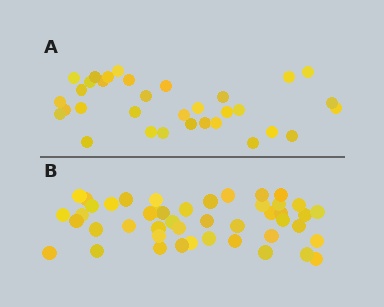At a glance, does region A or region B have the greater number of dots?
Region B (the bottom region) has more dots.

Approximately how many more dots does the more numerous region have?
Region B has approximately 15 more dots than region A.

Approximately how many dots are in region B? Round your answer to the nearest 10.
About 50 dots. (The exact count is 46, which rounds to 50.)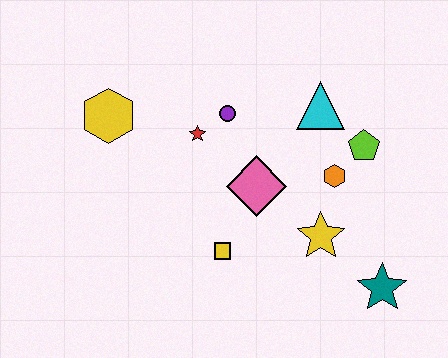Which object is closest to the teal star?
The yellow star is closest to the teal star.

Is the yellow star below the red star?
Yes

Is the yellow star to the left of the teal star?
Yes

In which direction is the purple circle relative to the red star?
The purple circle is to the right of the red star.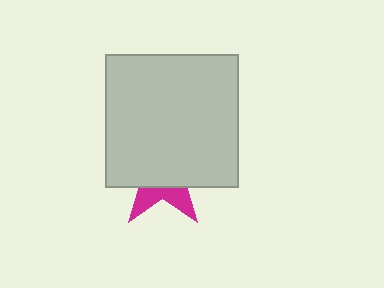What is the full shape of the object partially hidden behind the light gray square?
The partially hidden object is a magenta star.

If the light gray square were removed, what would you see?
You would see the complete magenta star.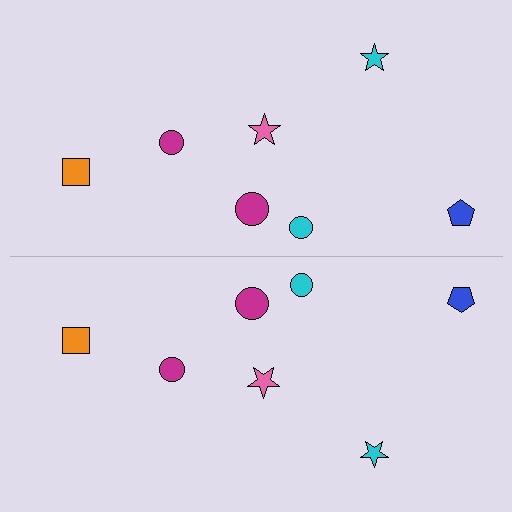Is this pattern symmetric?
Yes, this pattern has bilateral (reflection) symmetry.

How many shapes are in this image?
There are 14 shapes in this image.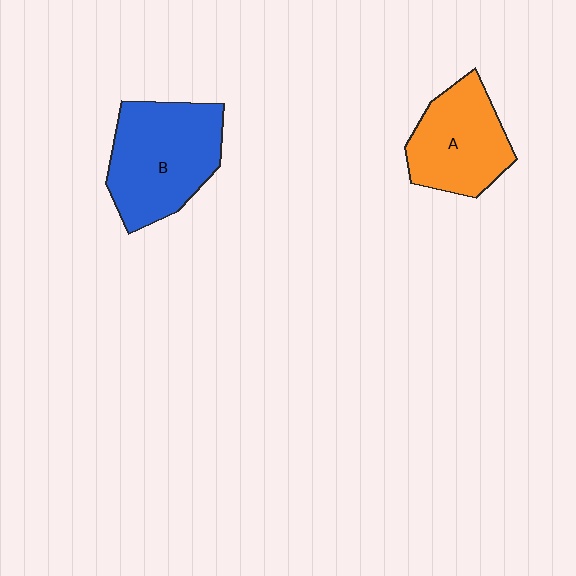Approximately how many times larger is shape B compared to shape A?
Approximately 1.3 times.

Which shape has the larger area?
Shape B (blue).